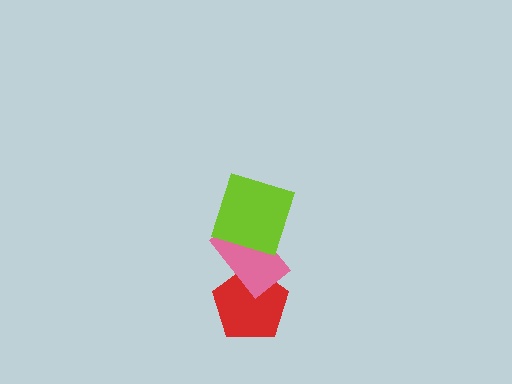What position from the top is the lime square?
The lime square is 1st from the top.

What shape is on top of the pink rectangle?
The lime square is on top of the pink rectangle.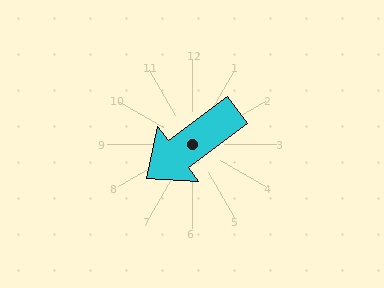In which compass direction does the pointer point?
Southwest.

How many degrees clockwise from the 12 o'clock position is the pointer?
Approximately 233 degrees.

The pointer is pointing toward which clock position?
Roughly 8 o'clock.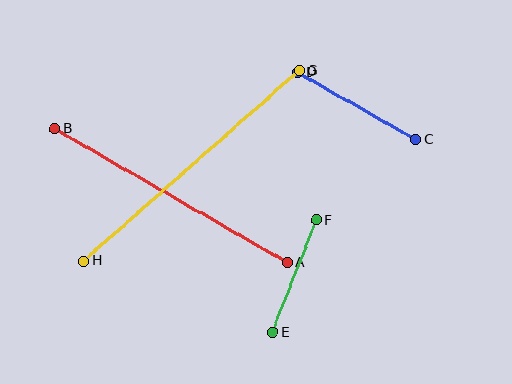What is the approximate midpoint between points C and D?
The midpoint is at approximately (357, 106) pixels.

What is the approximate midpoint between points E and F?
The midpoint is at approximately (294, 276) pixels.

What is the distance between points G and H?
The distance is approximately 287 pixels.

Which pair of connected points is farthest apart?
Points G and H are farthest apart.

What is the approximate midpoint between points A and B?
The midpoint is at approximately (171, 196) pixels.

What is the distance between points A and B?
The distance is approximately 268 pixels.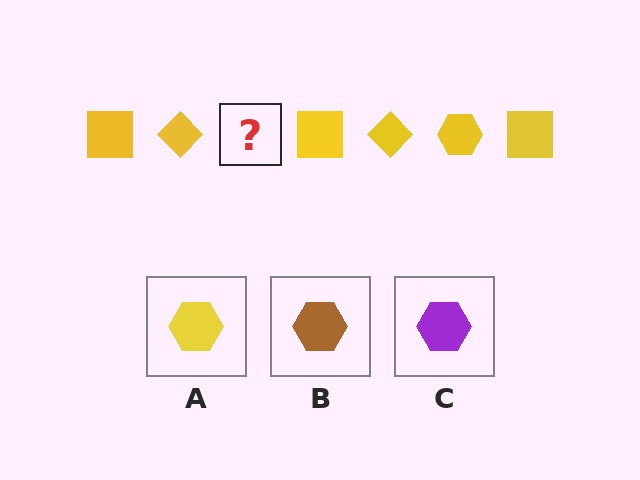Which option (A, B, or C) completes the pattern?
A.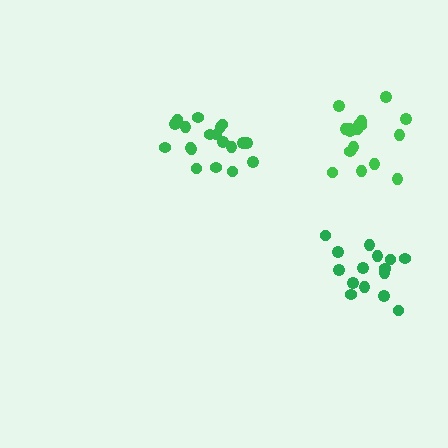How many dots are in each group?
Group 1: 19 dots, Group 2: 15 dots, Group 3: 17 dots (51 total).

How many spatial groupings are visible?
There are 3 spatial groupings.